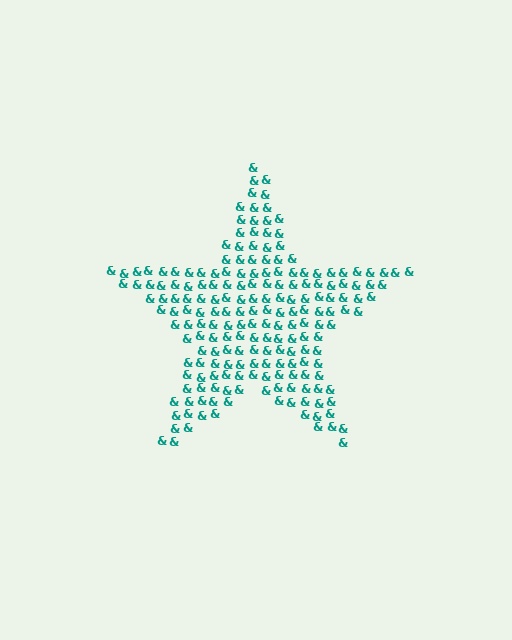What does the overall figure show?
The overall figure shows a star.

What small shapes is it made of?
It is made of small ampersands.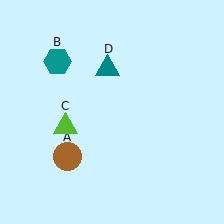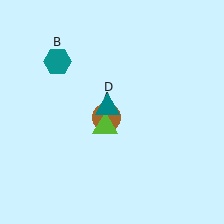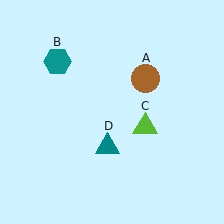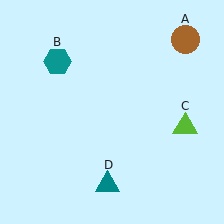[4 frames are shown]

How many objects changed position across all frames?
3 objects changed position: brown circle (object A), lime triangle (object C), teal triangle (object D).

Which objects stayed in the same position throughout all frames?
Teal hexagon (object B) remained stationary.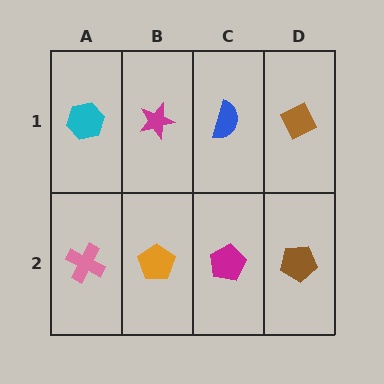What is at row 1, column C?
A blue semicircle.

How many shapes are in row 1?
4 shapes.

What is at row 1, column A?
A cyan hexagon.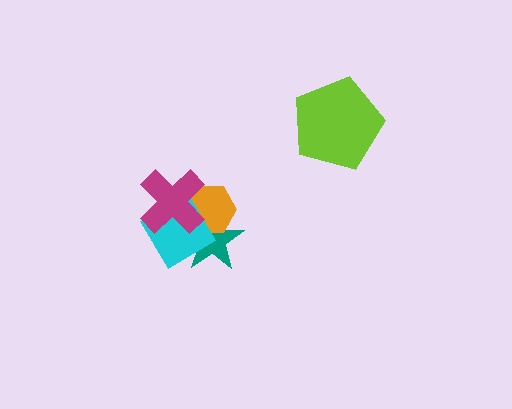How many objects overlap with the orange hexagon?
3 objects overlap with the orange hexagon.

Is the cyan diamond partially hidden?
Yes, it is partially covered by another shape.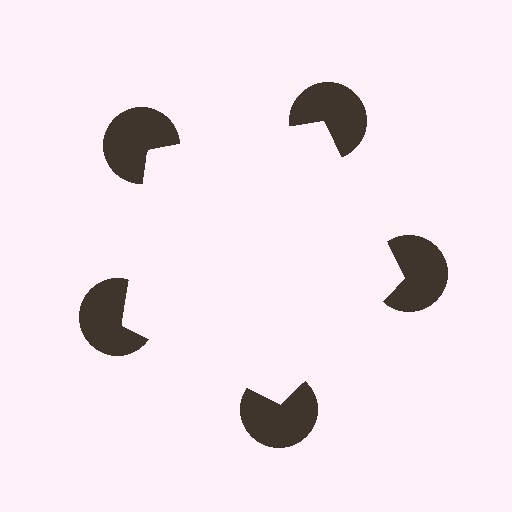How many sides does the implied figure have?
5 sides.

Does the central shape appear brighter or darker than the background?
It typically appears slightly brighter than the background, even though no actual brightness change is drawn.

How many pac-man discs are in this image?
There are 5 — one at each vertex of the illusory pentagon.